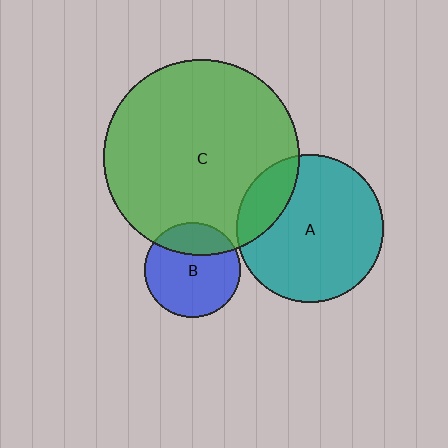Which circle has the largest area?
Circle C (green).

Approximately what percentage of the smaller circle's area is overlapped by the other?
Approximately 20%.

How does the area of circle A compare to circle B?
Approximately 2.4 times.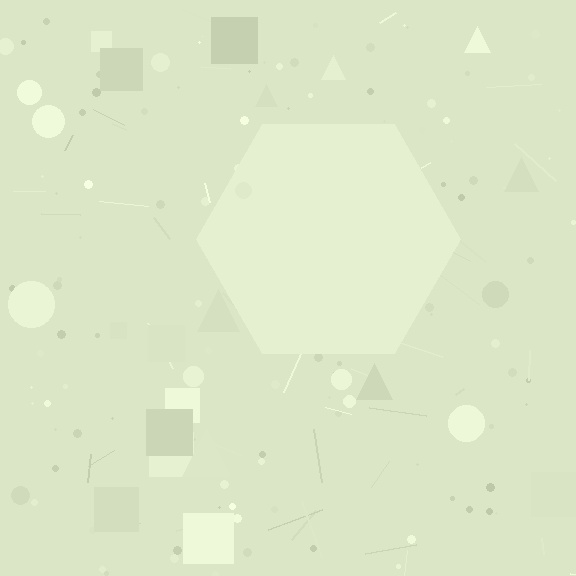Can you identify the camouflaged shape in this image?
The camouflaged shape is a hexagon.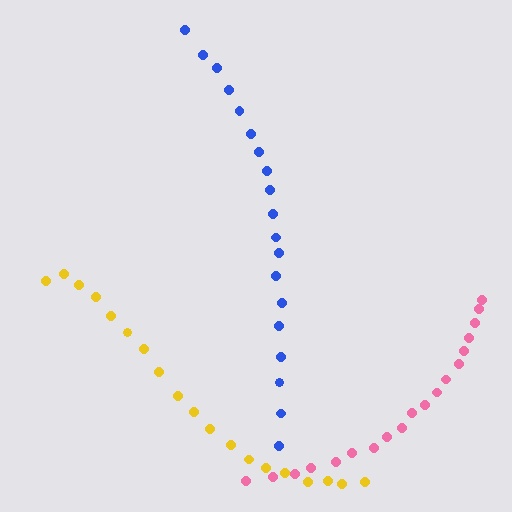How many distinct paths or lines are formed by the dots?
There are 3 distinct paths.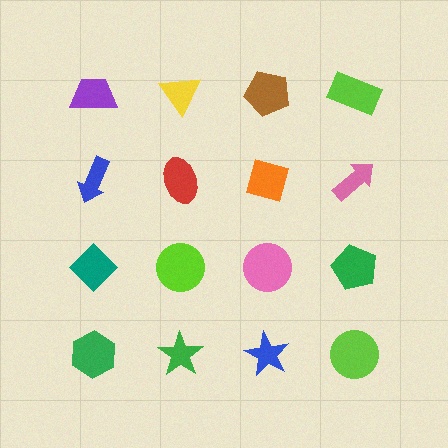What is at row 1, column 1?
A purple trapezoid.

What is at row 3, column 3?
A pink circle.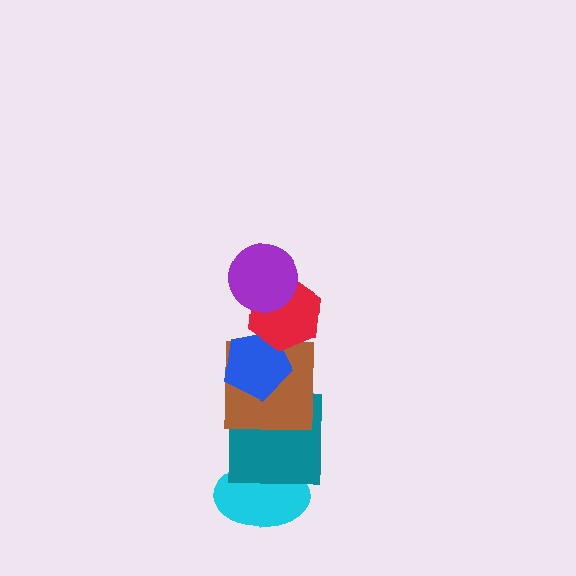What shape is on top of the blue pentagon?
The red hexagon is on top of the blue pentagon.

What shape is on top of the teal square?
The brown square is on top of the teal square.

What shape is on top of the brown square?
The blue pentagon is on top of the brown square.